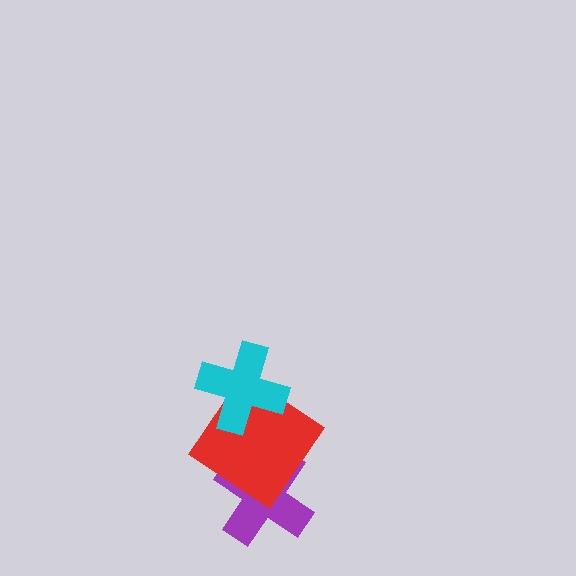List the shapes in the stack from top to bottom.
From top to bottom: the cyan cross, the red diamond, the purple cross.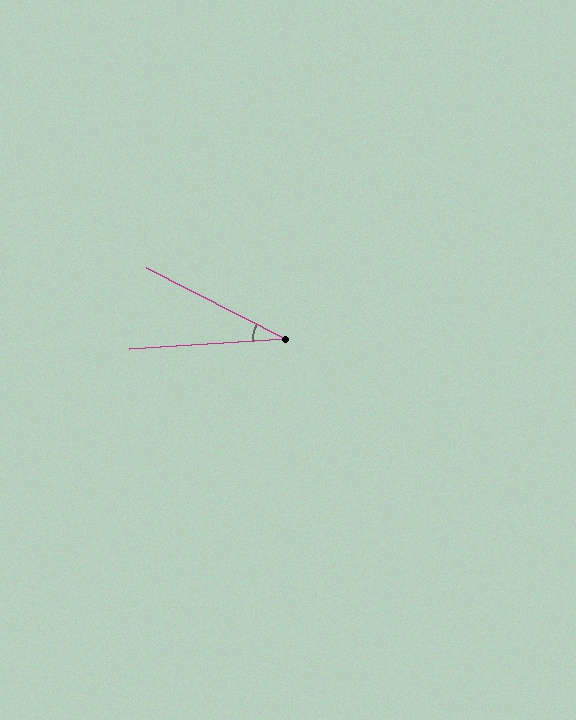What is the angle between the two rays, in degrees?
Approximately 30 degrees.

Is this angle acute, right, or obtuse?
It is acute.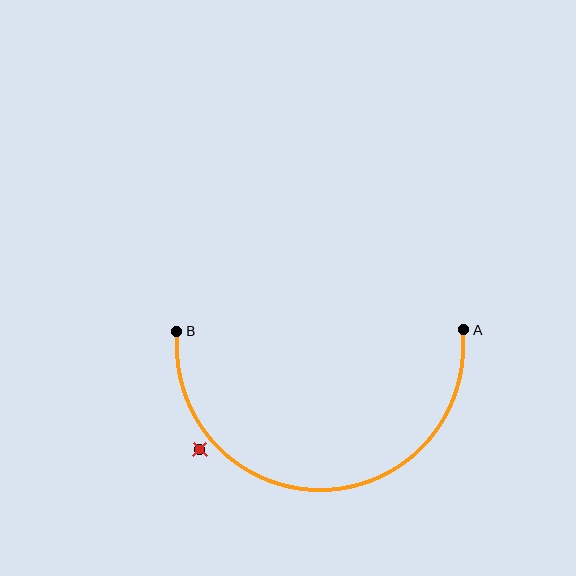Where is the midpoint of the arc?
The arc midpoint is the point on the curve farthest from the straight line joining A and B. It sits below that line.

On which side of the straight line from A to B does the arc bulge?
The arc bulges below the straight line connecting A and B.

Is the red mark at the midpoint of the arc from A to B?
No — the red mark does not lie on the arc at all. It sits slightly outside the curve.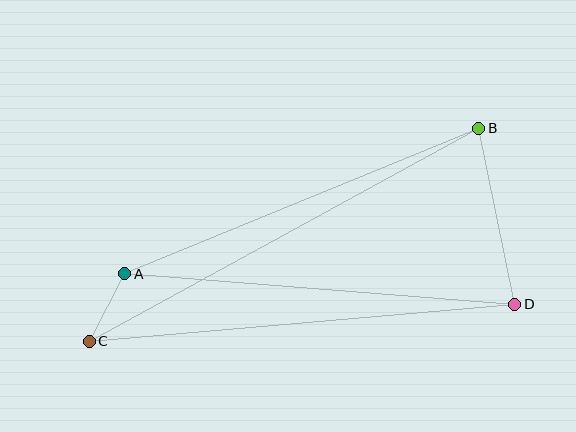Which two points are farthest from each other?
Points B and C are farthest from each other.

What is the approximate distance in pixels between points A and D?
The distance between A and D is approximately 391 pixels.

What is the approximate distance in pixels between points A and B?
The distance between A and B is approximately 383 pixels.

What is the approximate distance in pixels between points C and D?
The distance between C and D is approximately 427 pixels.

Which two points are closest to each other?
Points A and C are closest to each other.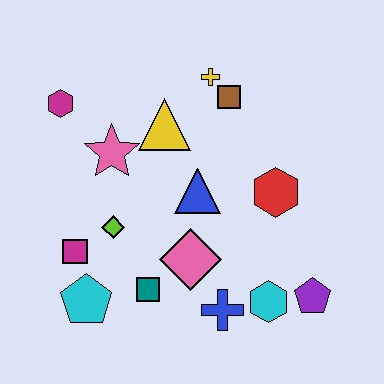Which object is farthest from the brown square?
The cyan pentagon is farthest from the brown square.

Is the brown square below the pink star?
No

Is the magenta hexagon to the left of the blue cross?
Yes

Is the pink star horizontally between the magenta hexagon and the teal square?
Yes